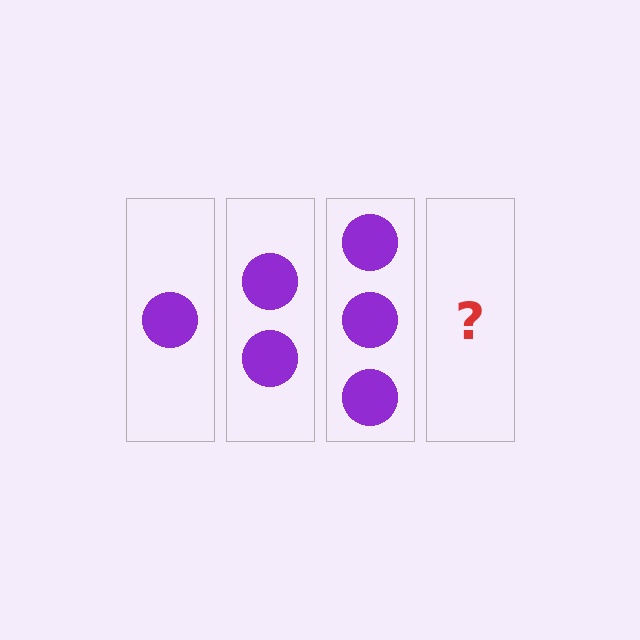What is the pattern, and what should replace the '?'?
The pattern is that each step adds one more circle. The '?' should be 4 circles.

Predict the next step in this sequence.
The next step is 4 circles.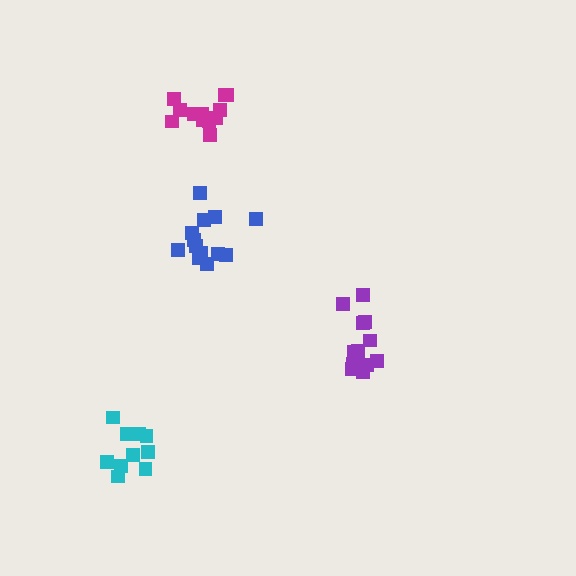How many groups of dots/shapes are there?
There are 4 groups.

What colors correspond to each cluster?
The clusters are colored: cyan, magenta, purple, blue.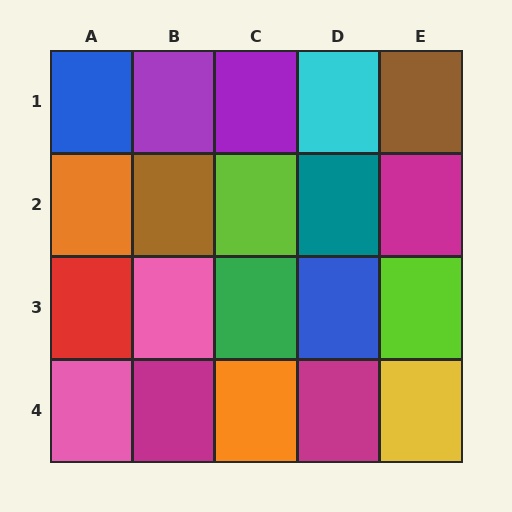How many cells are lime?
2 cells are lime.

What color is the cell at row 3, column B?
Pink.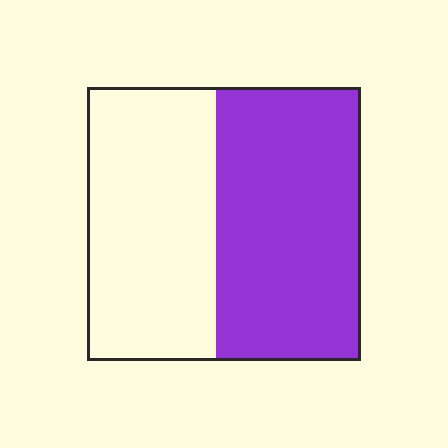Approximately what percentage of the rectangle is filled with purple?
Approximately 55%.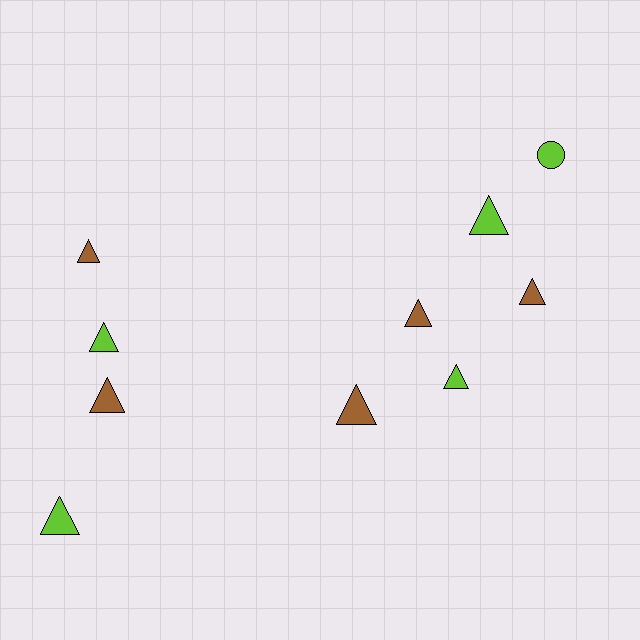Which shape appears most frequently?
Triangle, with 9 objects.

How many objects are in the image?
There are 10 objects.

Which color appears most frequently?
Brown, with 5 objects.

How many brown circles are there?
There are no brown circles.